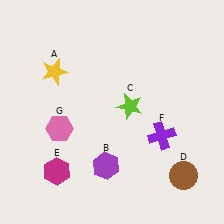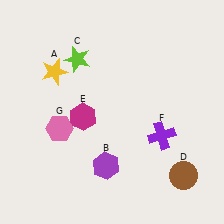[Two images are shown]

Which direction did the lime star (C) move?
The lime star (C) moved left.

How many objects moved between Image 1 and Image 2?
2 objects moved between the two images.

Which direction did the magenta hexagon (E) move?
The magenta hexagon (E) moved up.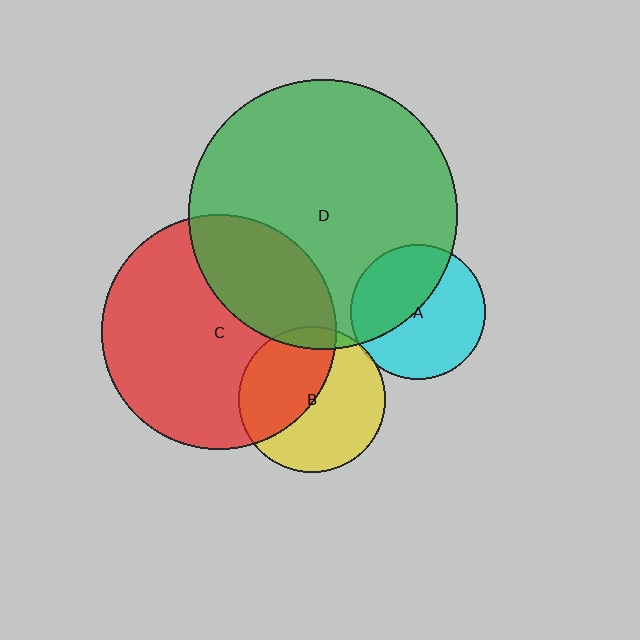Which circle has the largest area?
Circle D (green).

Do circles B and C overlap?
Yes.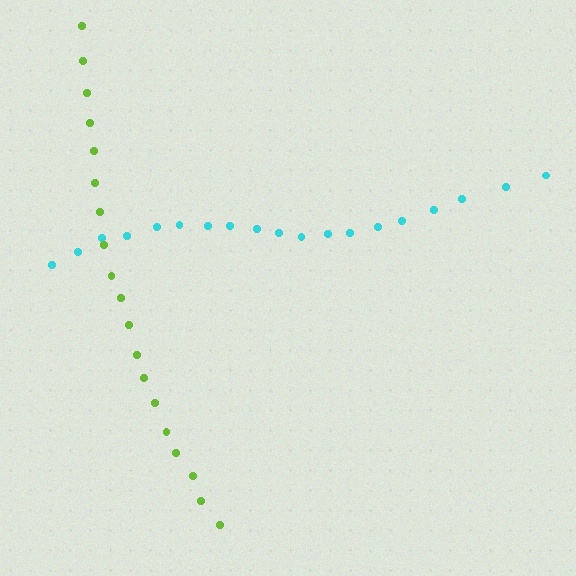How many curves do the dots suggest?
There are 2 distinct paths.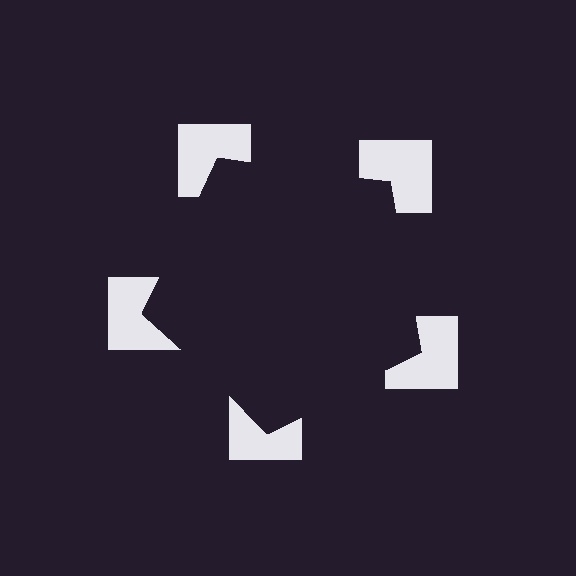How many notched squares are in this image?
There are 5 — one at each vertex of the illusory pentagon.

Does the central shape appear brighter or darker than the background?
It typically appears slightly darker than the background, even though no actual brightness change is drawn.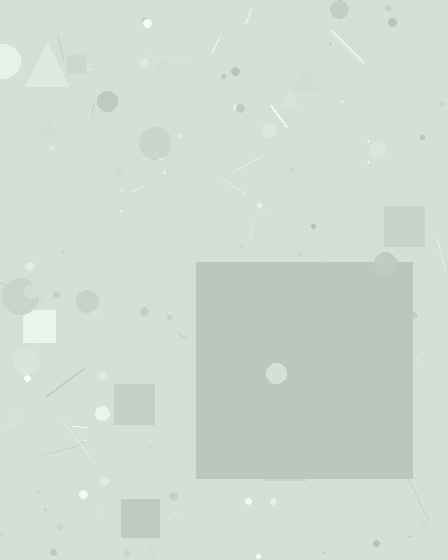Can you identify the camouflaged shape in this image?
The camouflaged shape is a square.